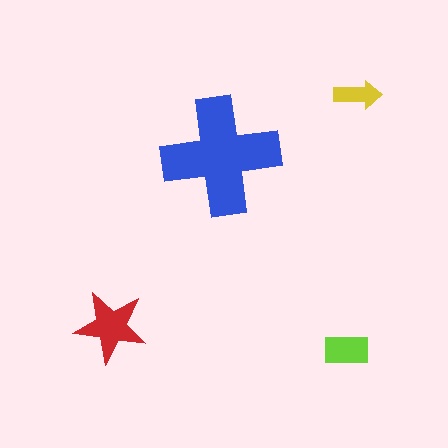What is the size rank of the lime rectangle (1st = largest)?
3rd.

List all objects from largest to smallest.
The blue cross, the red star, the lime rectangle, the yellow arrow.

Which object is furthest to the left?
The red star is leftmost.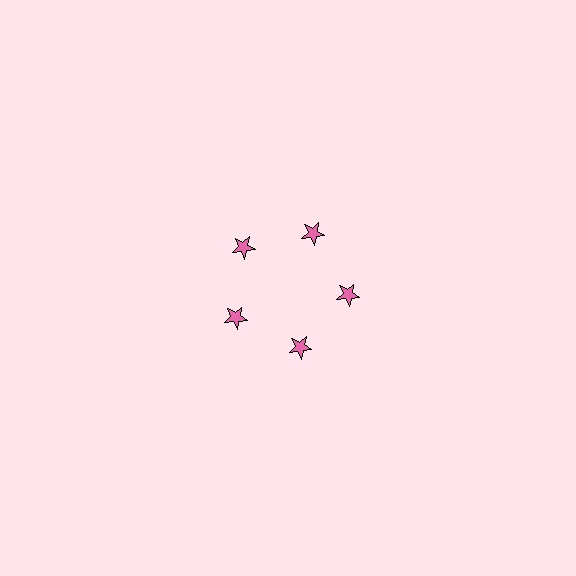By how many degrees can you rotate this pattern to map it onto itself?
The pattern maps onto itself every 72 degrees of rotation.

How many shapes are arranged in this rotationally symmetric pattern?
There are 5 shapes, arranged in 5 groups of 1.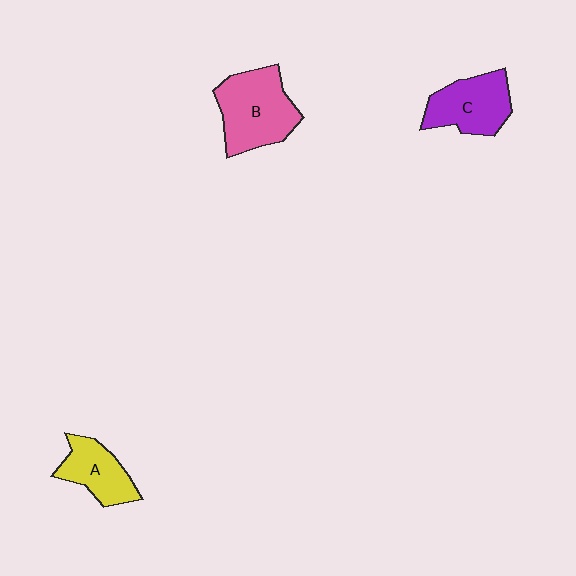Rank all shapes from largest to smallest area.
From largest to smallest: B (pink), C (purple), A (yellow).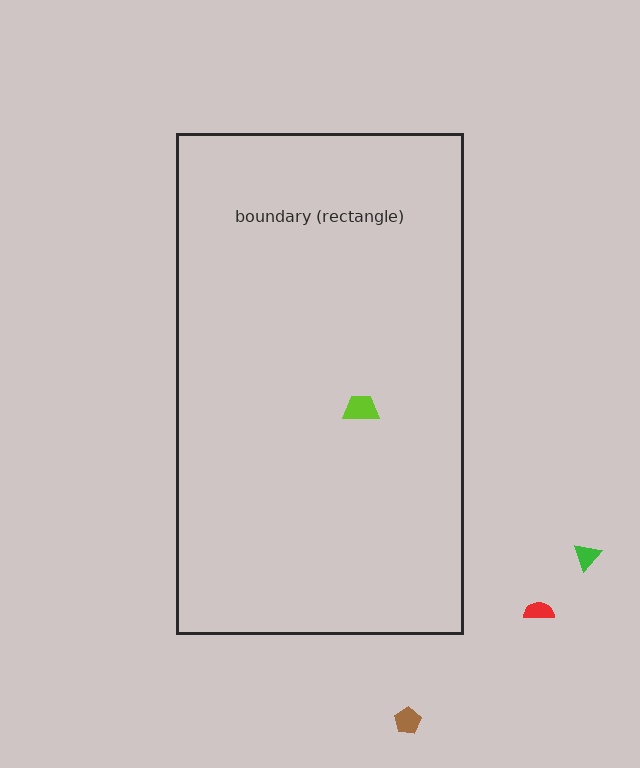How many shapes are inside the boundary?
1 inside, 3 outside.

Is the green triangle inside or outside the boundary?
Outside.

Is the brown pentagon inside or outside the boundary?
Outside.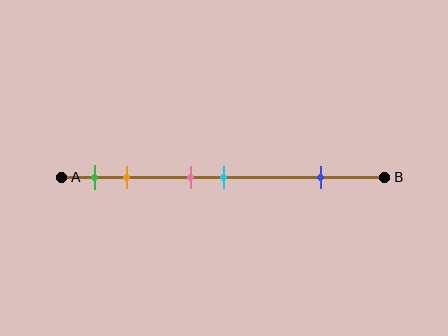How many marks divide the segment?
There are 5 marks dividing the segment.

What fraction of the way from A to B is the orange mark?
The orange mark is approximately 20% (0.2) of the way from A to B.